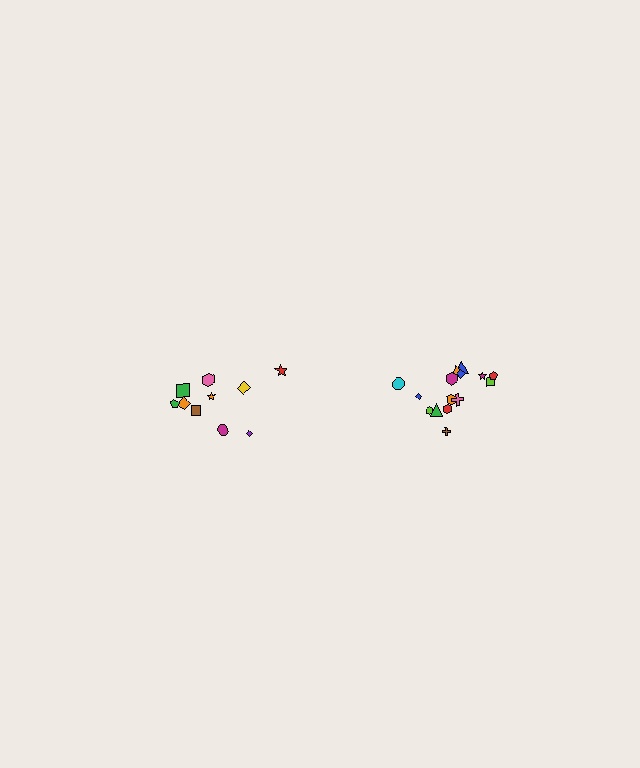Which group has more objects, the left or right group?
The right group.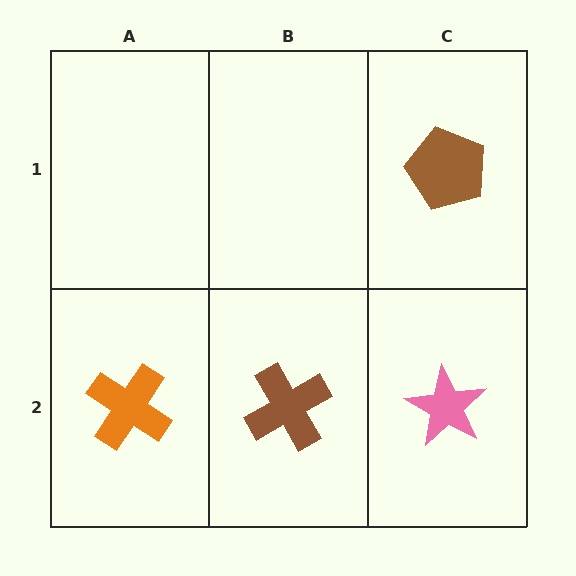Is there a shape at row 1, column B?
No, that cell is empty.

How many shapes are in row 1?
1 shape.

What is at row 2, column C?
A pink star.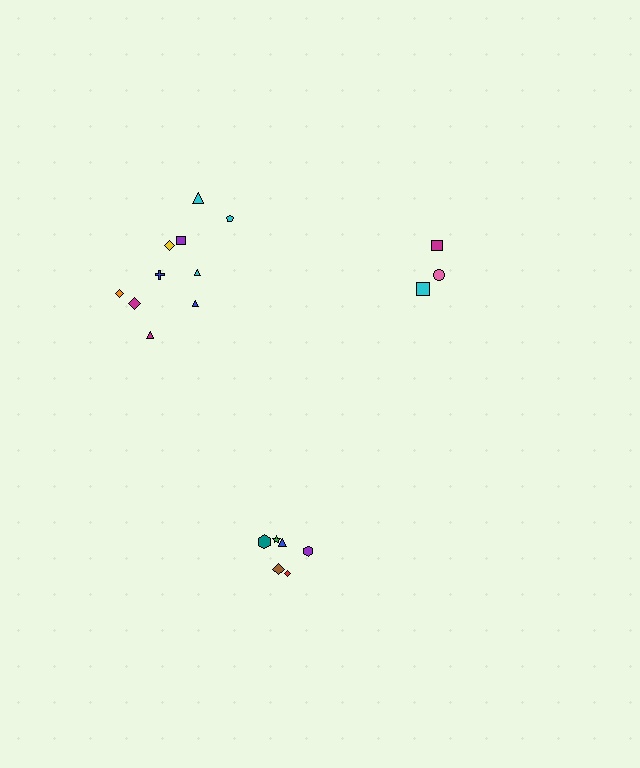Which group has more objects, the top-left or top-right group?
The top-left group.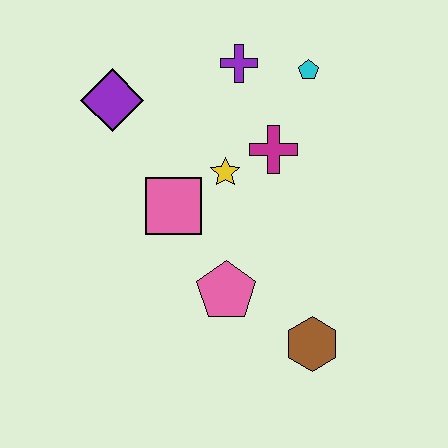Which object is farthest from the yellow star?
The brown hexagon is farthest from the yellow star.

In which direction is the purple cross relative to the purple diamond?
The purple cross is to the right of the purple diamond.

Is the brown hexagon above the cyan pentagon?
No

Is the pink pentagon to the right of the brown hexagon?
No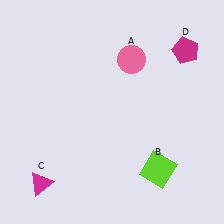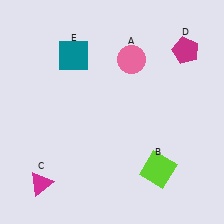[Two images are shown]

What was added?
A teal square (E) was added in Image 2.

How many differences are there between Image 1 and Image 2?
There is 1 difference between the two images.